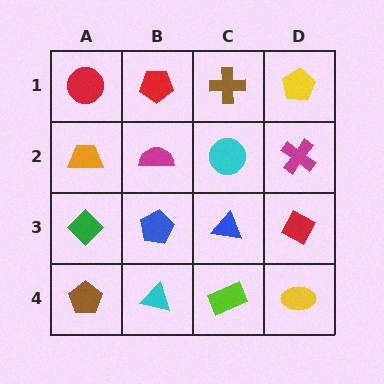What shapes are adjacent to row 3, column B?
A magenta semicircle (row 2, column B), a cyan triangle (row 4, column B), a green diamond (row 3, column A), a blue triangle (row 3, column C).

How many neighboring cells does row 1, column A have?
2.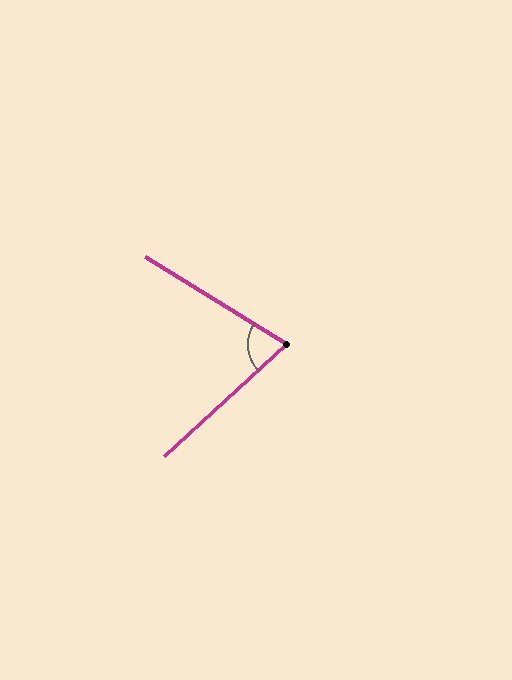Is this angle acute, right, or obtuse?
It is acute.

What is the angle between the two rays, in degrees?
Approximately 75 degrees.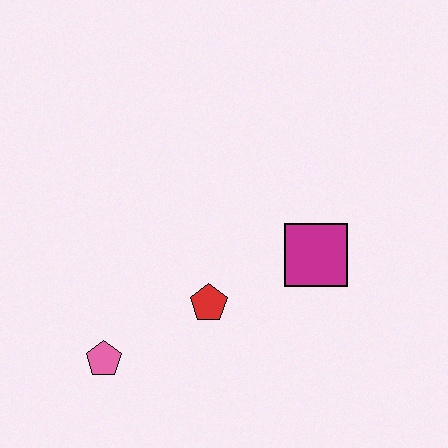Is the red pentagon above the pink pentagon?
Yes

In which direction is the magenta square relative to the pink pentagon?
The magenta square is to the right of the pink pentagon.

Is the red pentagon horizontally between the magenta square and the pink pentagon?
Yes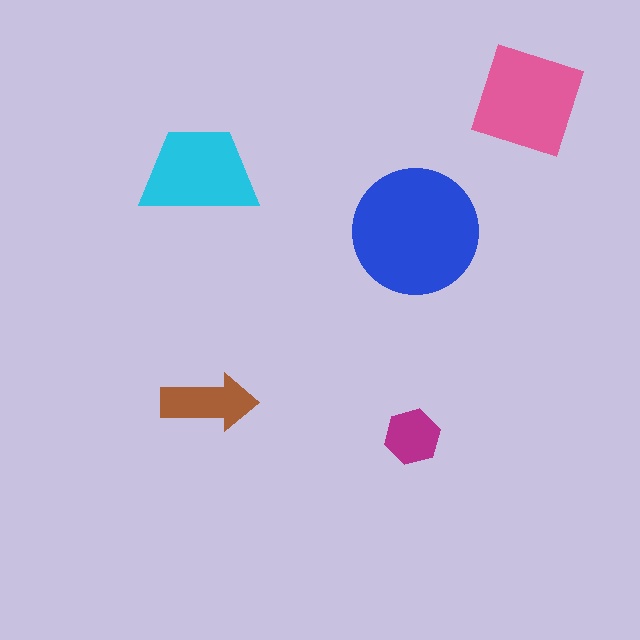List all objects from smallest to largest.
The magenta hexagon, the brown arrow, the cyan trapezoid, the pink square, the blue circle.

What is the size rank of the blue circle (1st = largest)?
1st.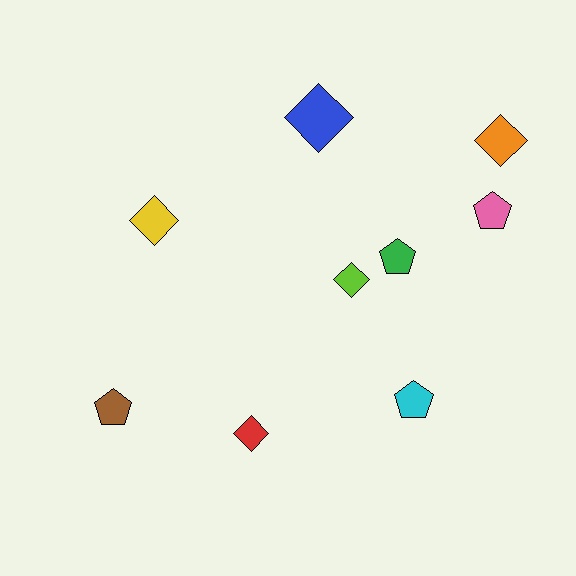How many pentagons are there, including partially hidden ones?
There are 4 pentagons.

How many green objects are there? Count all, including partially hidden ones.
There is 1 green object.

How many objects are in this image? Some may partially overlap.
There are 9 objects.